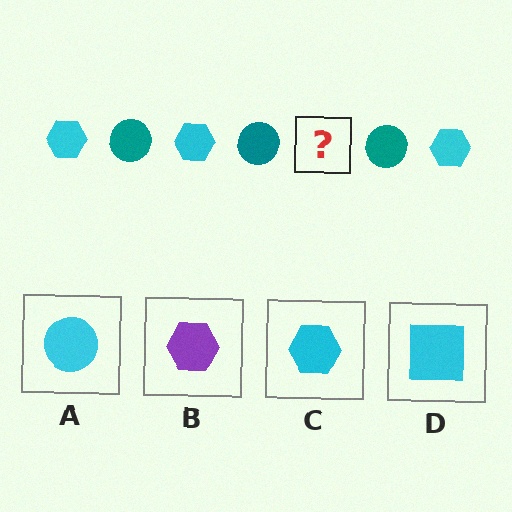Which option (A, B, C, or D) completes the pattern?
C.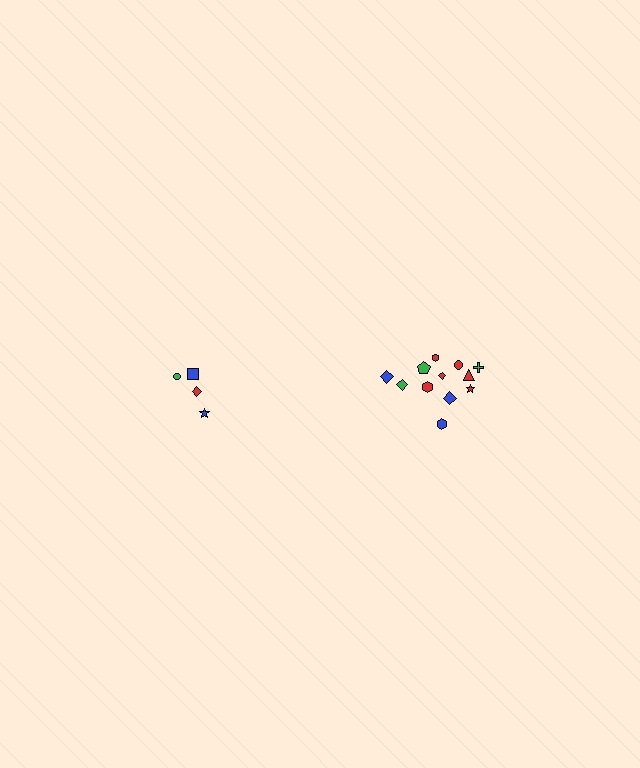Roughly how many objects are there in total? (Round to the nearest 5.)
Roughly 15 objects in total.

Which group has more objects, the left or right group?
The right group.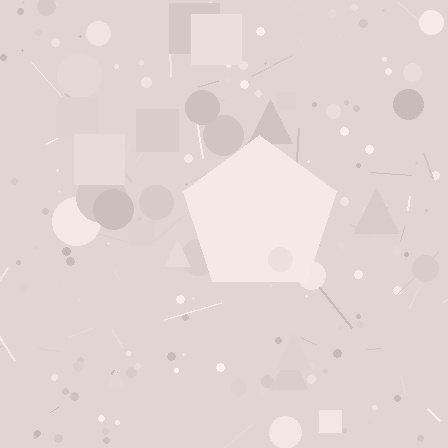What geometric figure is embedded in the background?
A pentagon is embedded in the background.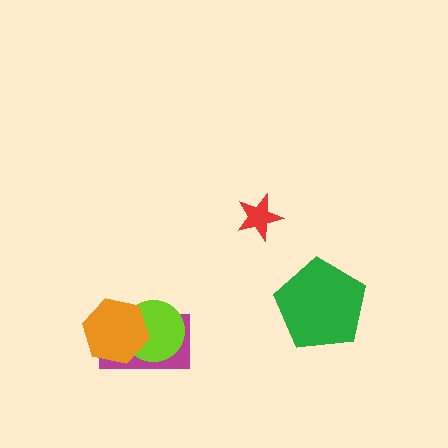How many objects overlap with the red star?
0 objects overlap with the red star.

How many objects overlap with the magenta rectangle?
2 objects overlap with the magenta rectangle.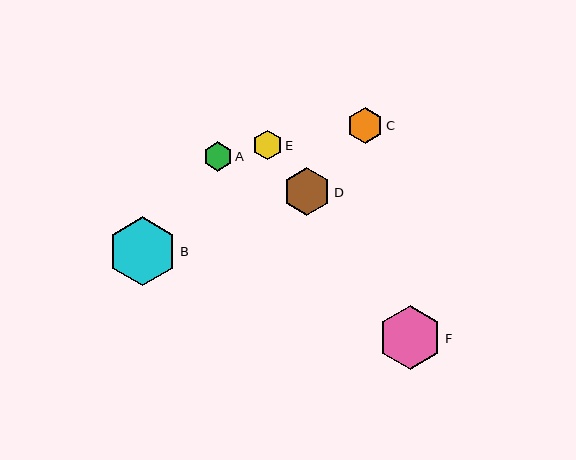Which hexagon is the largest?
Hexagon B is the largest with a size of approximately 69 pixels.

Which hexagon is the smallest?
Hexagon A is the smallest with a size of approximately 29 pixels.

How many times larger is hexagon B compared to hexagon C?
Hexagon B is approximately 1.9 times the size of hexagon C.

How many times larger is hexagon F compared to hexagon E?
Hexagon F is approximately 2.2 times the size of hexagon E.